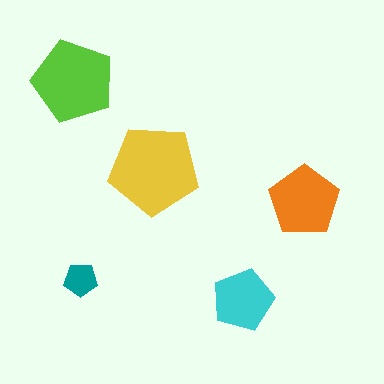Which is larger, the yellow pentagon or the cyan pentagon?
The yellow one.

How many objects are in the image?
There are 5 objects in the image.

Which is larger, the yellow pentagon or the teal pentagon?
The yellow one.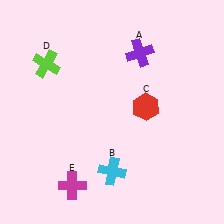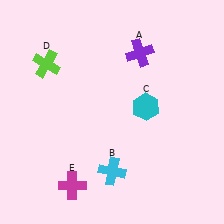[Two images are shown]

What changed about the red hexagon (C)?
In Image 1, C is red. In Image 2, it changed to cyan.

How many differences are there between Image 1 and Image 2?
There is 1 difference between the two images.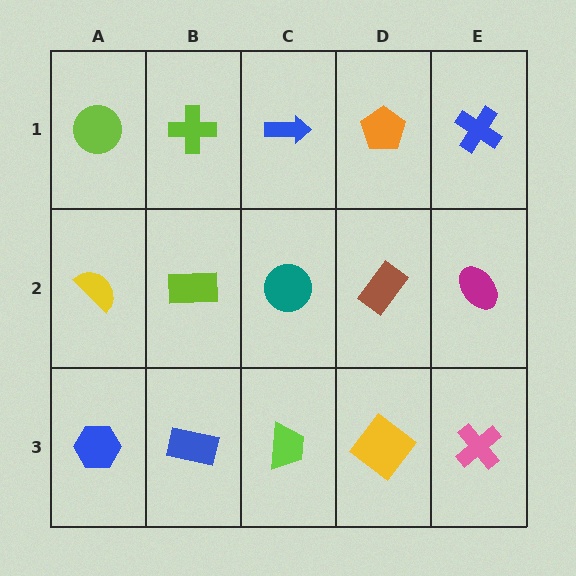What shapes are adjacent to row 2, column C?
A blue arrow (row 1, column C), a lime trapezoid (row 3, column C), a lime rectangle (row 2, column B), a brown rectangle (row 2, column D).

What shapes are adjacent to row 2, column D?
An orange pentagon (row 1, column D), a yellow diamond (row 3, column D), a teal circle (row 2, column C), a magenta ellipse (row 2, column E).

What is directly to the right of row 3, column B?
A lime trapezoid.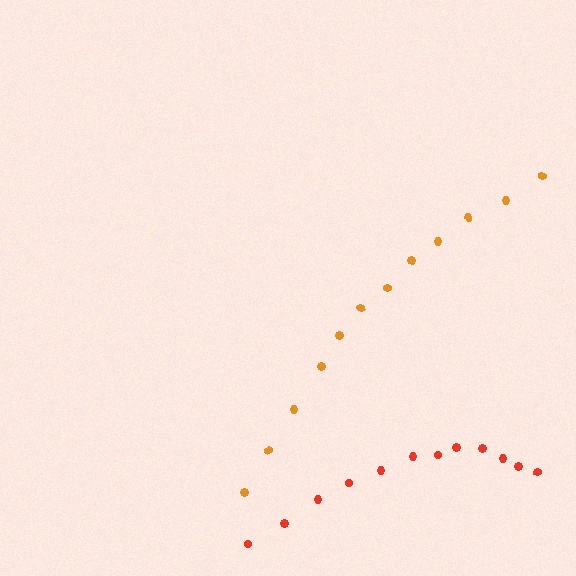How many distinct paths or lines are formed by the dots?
There are 2 distinct paths.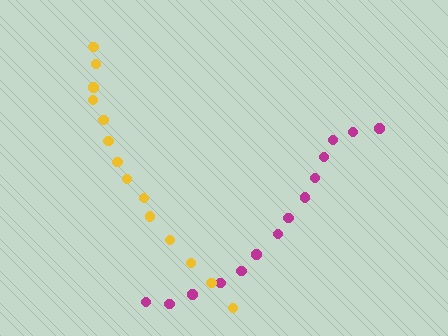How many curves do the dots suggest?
There are 2 distinct paths.